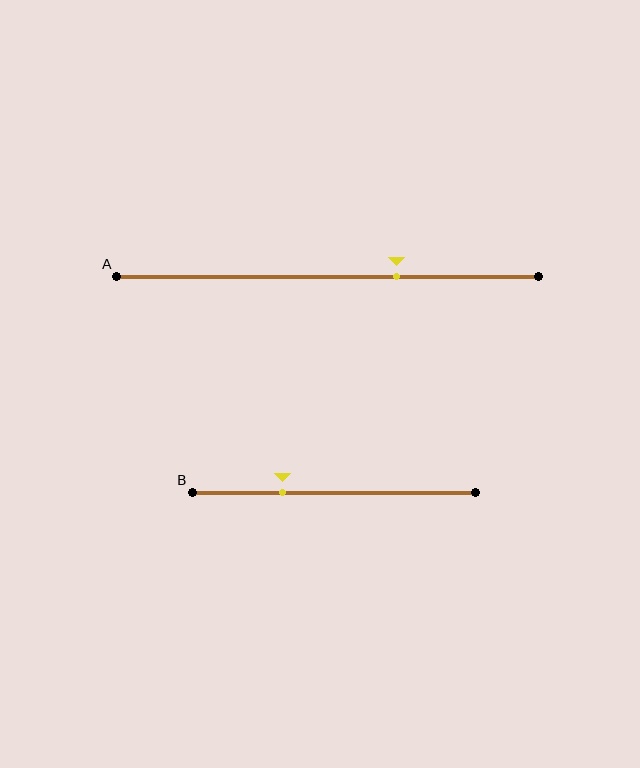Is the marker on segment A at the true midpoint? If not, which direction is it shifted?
No, the marker on segment A is shifted to the right by about 16% of the segment length.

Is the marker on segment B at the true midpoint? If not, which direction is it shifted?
No, the marker on segment B is shifted to the left by about 18% of the segment length.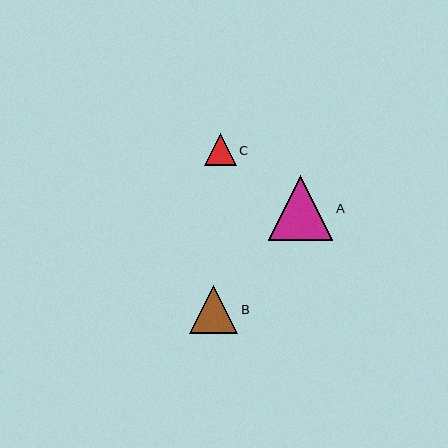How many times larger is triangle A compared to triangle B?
Triangle A is approximately 1.3 times the size of triangle B.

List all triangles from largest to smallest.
From largest to smallest: A, B, C.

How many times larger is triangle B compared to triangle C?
Triangle B is approximately 1.5 times the size of triangle C.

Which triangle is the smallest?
Triangle C is the smallest with a size of approximately 32 pixels.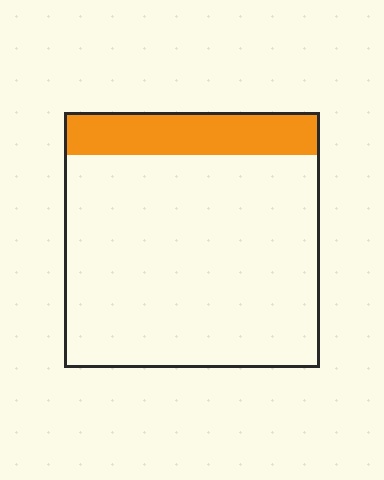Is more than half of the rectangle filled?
No.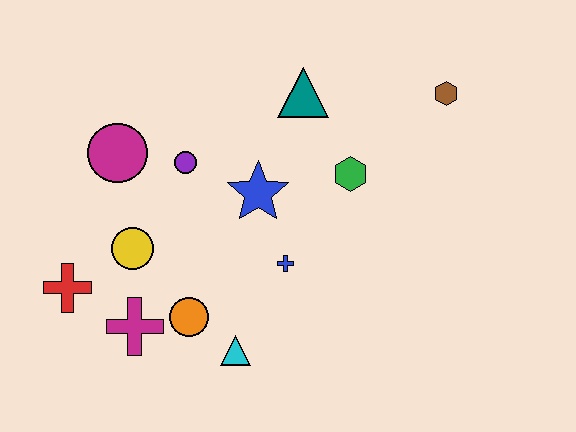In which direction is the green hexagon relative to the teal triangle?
The green hexagon is below the teal triangle.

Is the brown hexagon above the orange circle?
Yes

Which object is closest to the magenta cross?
The orange circle is closest to the magenta cross.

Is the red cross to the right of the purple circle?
No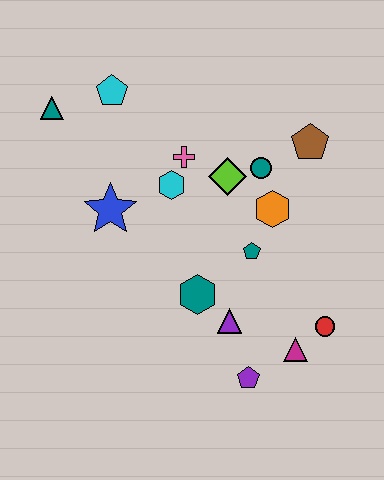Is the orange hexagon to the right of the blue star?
Yes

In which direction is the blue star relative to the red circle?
The blue star is to the left of the red circle.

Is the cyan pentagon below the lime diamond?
No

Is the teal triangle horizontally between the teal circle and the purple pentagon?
No